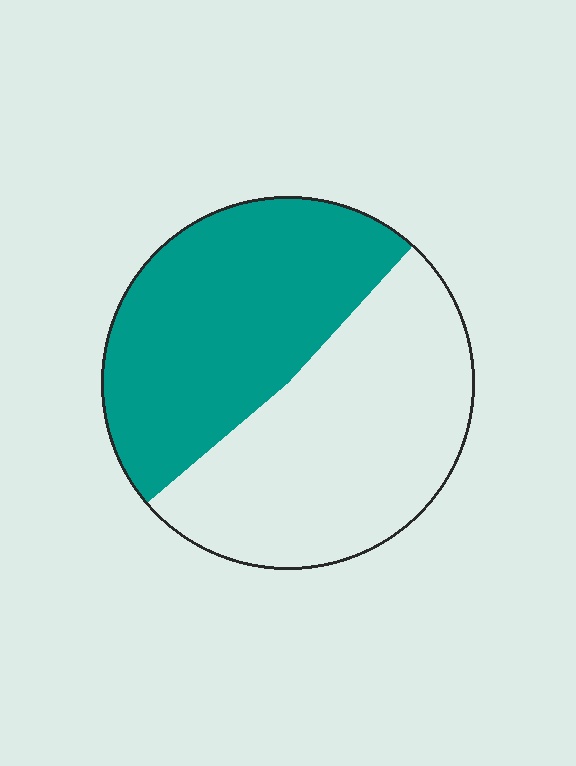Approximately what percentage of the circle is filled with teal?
Approximately 50%.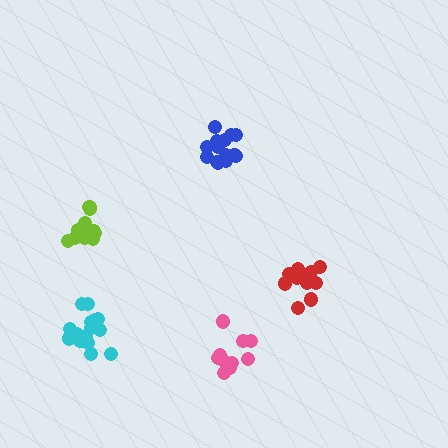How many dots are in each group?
Group 1: 15 dots, Group 2: 11 dots, Group 3: 11 dots, Group 4: 12 dots, Group 5: 16 dots (65 total).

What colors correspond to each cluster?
The clusters are colored: blue, pink, lime, red, cyan.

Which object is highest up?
The blue cluster is topmost.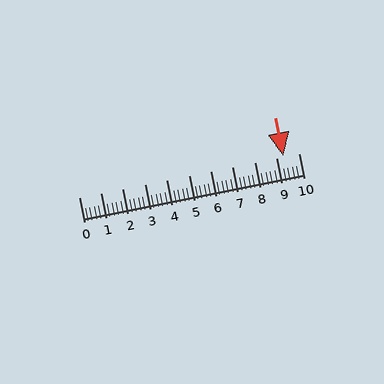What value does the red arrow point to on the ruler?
The red arrow points to approximately 9.3.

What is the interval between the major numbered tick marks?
The major tick marks are spaced 1 units apart.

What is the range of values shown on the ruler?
The ruler shows values from 0 to 10.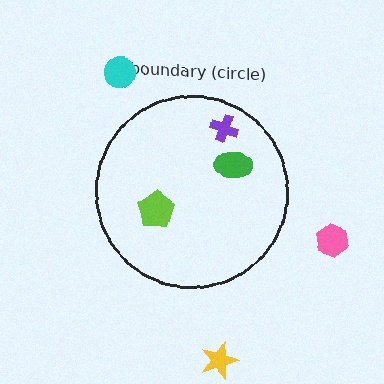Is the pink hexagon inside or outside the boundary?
Outside.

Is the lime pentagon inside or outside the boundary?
Inside.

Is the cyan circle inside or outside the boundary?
Outside.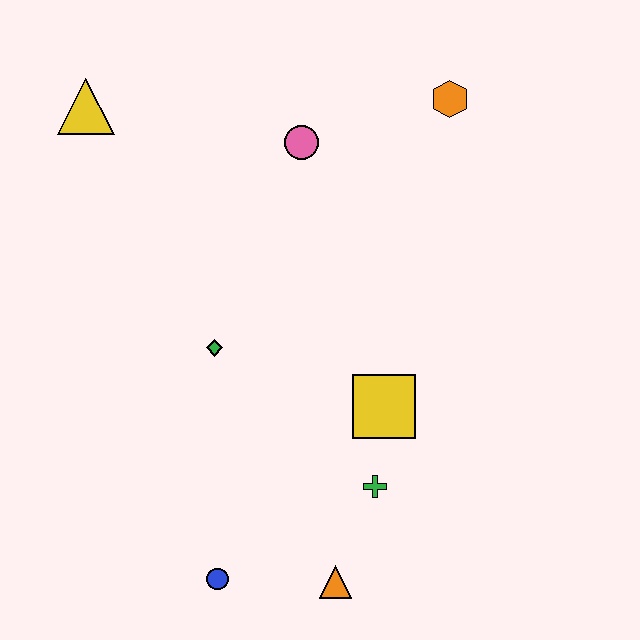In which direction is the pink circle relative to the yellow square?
The pink circle is above the yellow square.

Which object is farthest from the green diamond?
The orange hexagon is farthest from the green diamond.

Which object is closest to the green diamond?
The yellow square is closest to the green diamond.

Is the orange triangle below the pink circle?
Yes